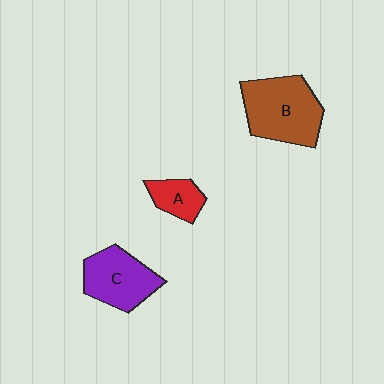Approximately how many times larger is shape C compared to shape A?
Approximately 1.9 times.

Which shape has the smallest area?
Shape A (red).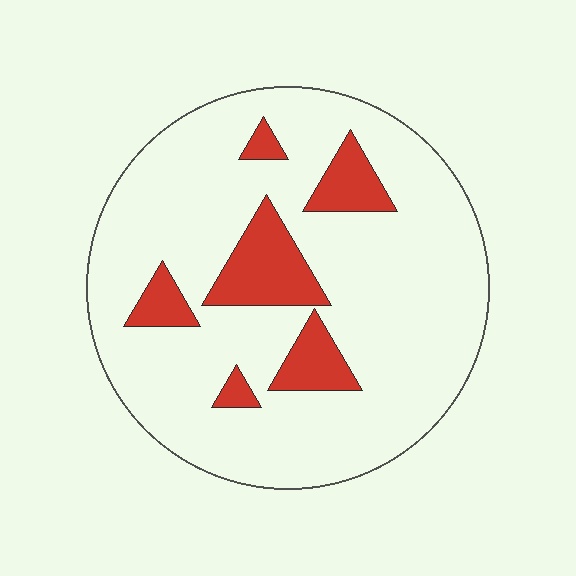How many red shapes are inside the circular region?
6.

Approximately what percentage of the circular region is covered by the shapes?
Approximately 15%.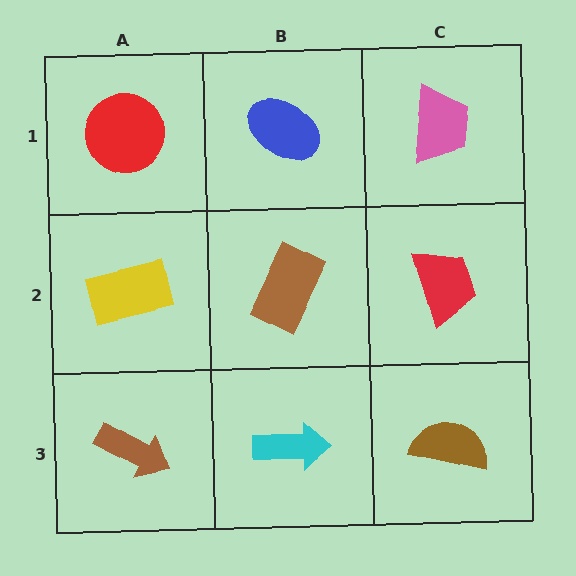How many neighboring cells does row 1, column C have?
2.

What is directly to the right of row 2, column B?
A red trapezoid.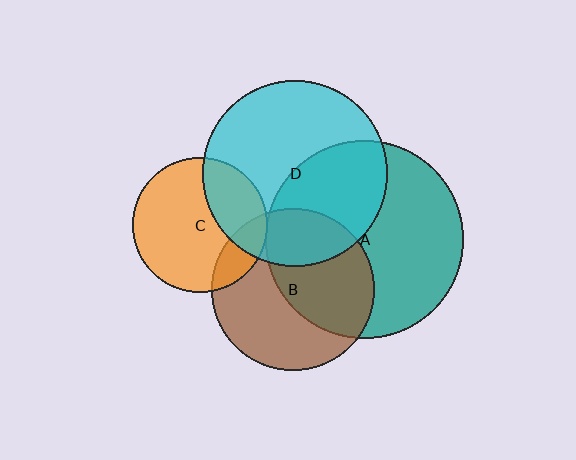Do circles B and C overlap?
Yes.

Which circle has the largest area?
Circle A (teal).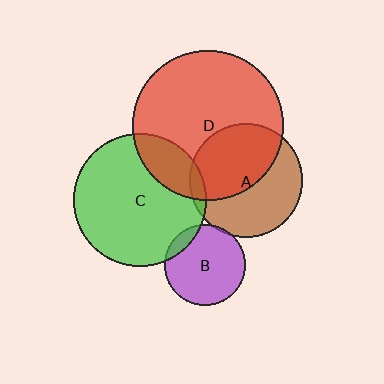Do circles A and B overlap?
Yes.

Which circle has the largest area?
Circle D (red).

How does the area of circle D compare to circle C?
Approximately 1.3 times.